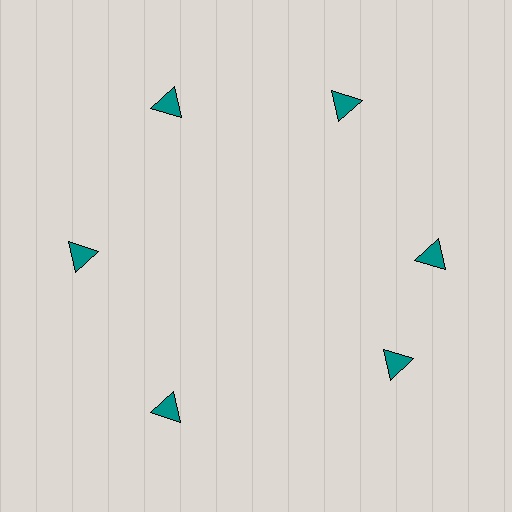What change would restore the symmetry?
The symmetry would be restored by rotating it back into even spacing with its neighbors so that all 6 triangles sit at equal angles and equal distance from the center.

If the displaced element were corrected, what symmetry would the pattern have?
It would have 6-fold rotational symmetry — the pattern would map onto itself every 60 degrees.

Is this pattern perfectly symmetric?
No. The 6 teal triangles are arranged in a ring, but one element near the 5 o'clock position is rotated out of alignment along the ring, breaking the 6-fold rotational symmetry.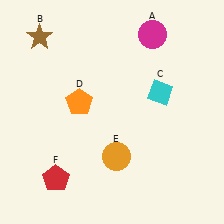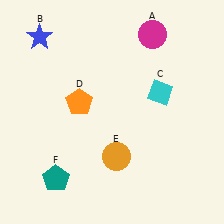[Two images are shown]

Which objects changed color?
B changed from brown to blue. F changed from red to teal.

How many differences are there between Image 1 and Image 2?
There are 2 differences between the two images.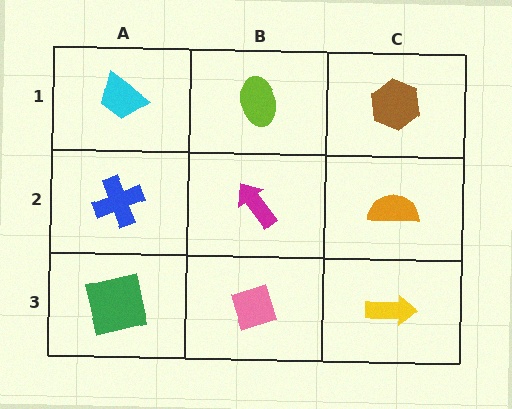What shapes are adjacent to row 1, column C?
An orange semicircle (row 2, column C), a lime ellipse (row 1, column B).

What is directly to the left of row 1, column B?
A cyan trapezoid.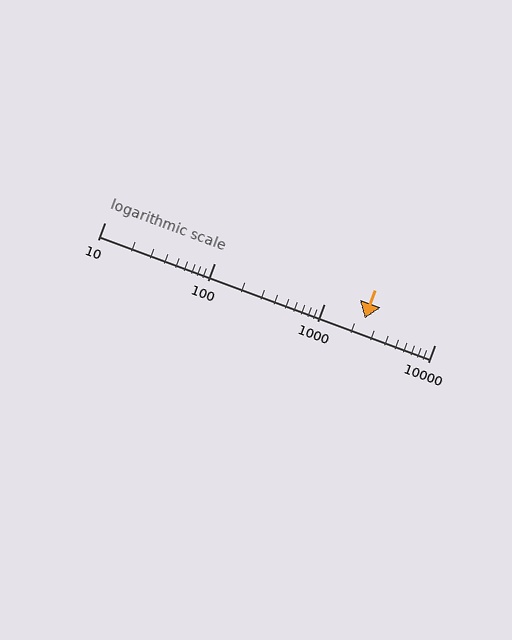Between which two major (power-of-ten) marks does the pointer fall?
The pointer is between 1000 and 10000.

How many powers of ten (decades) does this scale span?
The scale spans 3 decades, from 10 to 10000.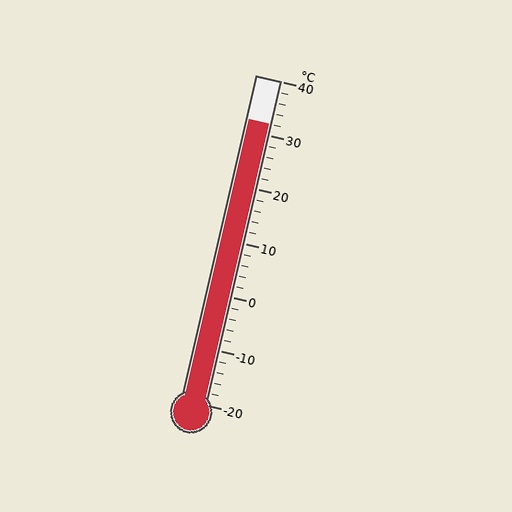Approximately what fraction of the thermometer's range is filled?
The thermometer is filled to approximately 85% of its range.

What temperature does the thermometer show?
The thermometer shows approximately 32°C.